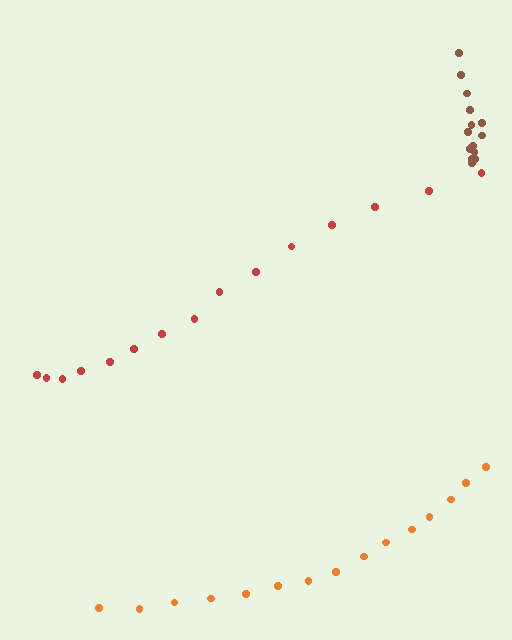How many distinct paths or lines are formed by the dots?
There are 3 distinct paths.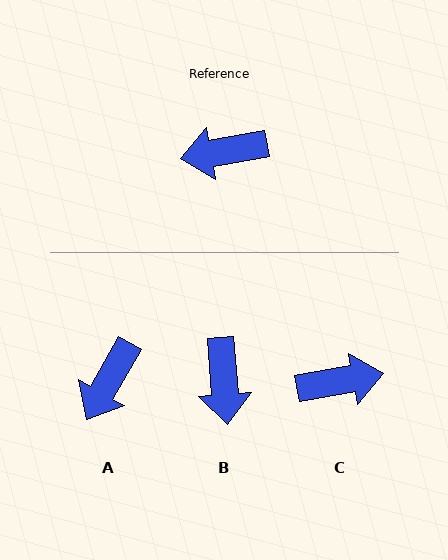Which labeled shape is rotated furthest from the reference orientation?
C, about 180 degrees away.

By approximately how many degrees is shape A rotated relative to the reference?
Approximately 50 degrees counter-clockwise.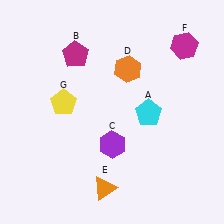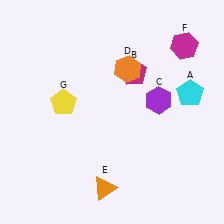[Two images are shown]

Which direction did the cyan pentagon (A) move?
The cyan pentagon (A) moved right.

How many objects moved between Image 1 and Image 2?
3 objects moved between the two images.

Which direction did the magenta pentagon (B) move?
The magenta pentagon (B) moved right.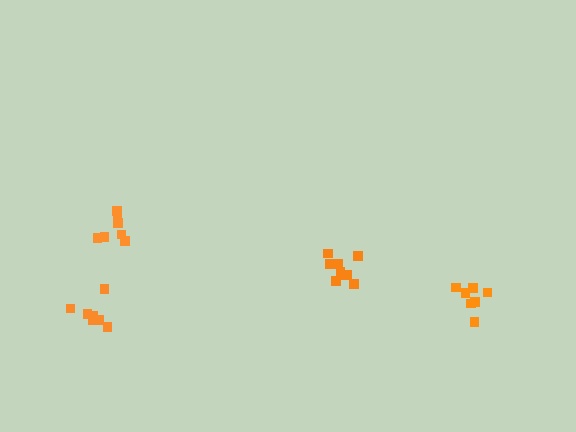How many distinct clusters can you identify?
There are 4 distinct clusters.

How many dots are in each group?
Group 1: 7 dots, Group 2: 9 dots, Group 3: 7 dots, Group 4: 7 dots (30 total).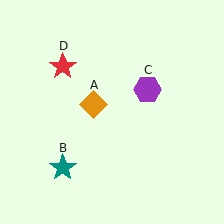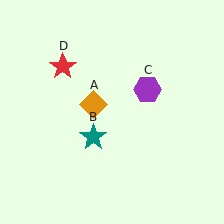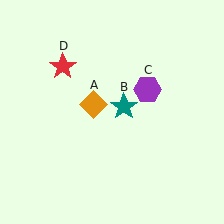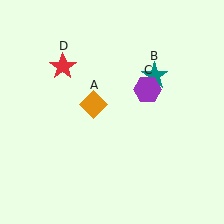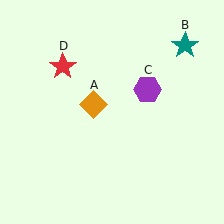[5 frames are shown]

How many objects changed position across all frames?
1 object changed position: teal star (object B).